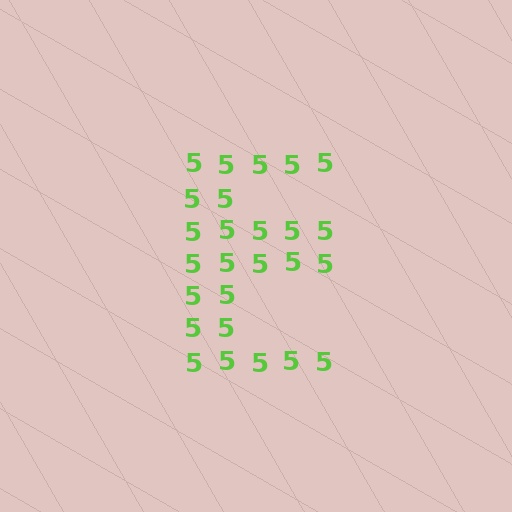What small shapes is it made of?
It is made of small digit 5's.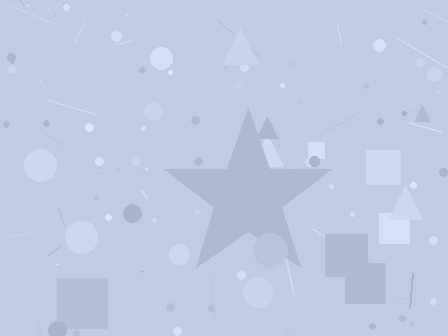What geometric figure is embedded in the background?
A star is embedded in the background.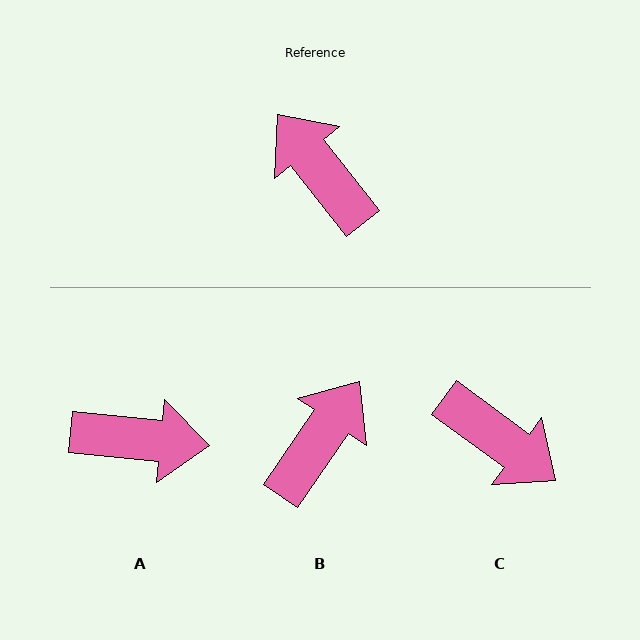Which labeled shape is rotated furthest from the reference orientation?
C, about 165 degrees away.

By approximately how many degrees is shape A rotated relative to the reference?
Approximately 134 degrees clockwise.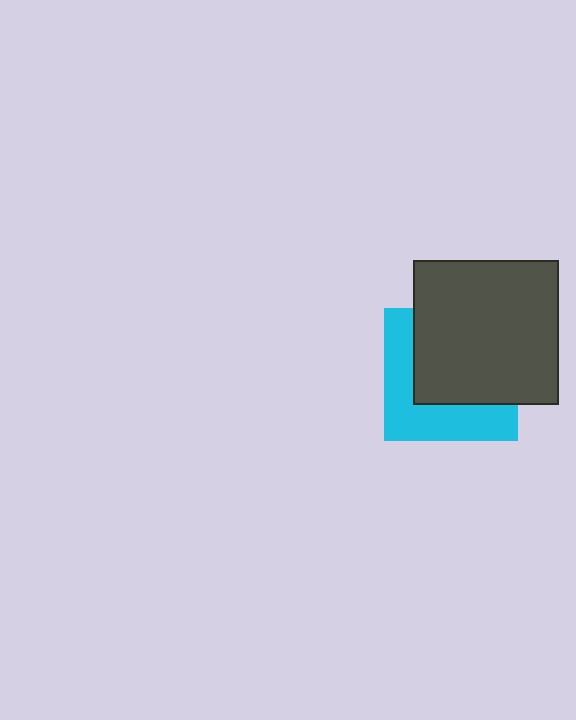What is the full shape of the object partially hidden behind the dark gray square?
The partially hidden object is a cyan square.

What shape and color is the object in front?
The object in front is a dark gray square.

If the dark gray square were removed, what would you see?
You would see the complete cyan square.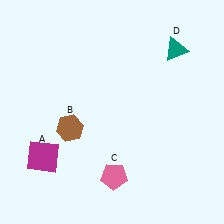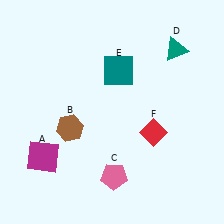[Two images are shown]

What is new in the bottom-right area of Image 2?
A red diamond (F) was added in the bottom-right area of Image 2.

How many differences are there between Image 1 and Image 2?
There are 2 differences between the two images.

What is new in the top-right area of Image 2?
A teal square (E) was added in the top-right area of Image 2.